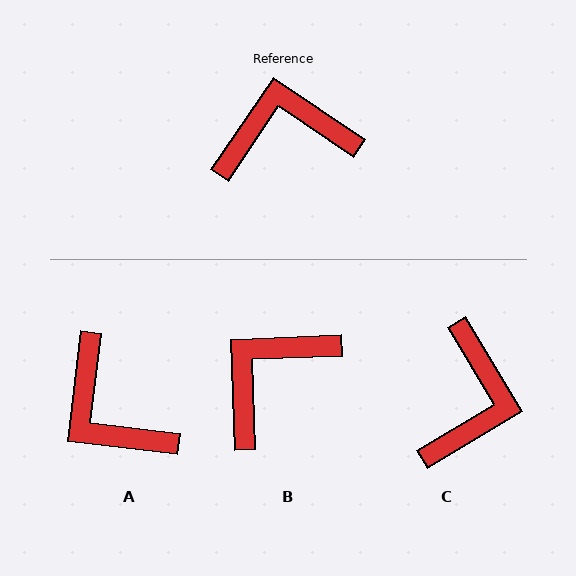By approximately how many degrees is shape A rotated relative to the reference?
Approximately 117 degrees counter-clockwise.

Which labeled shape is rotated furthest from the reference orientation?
A, about 117 degrees away.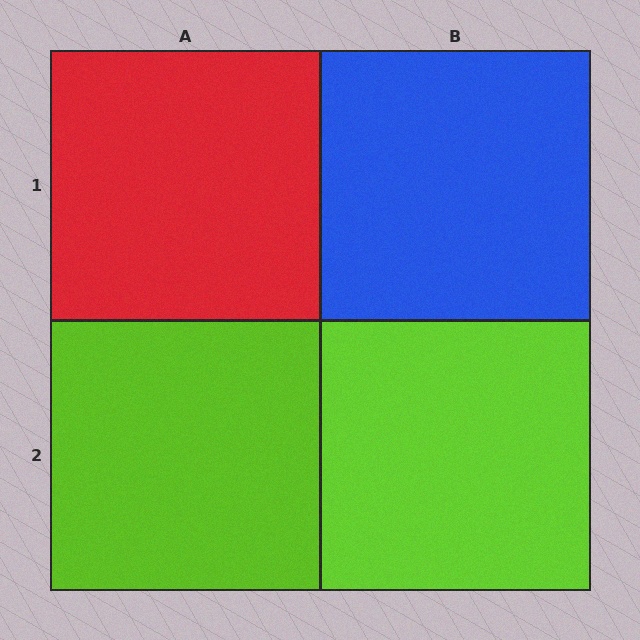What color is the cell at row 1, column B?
Blue.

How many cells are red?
1 cell is red.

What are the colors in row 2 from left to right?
Lime, lime.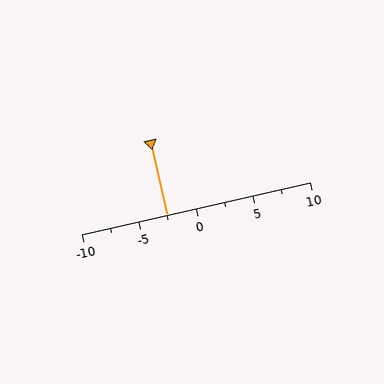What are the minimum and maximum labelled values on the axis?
The axis runs from -10 to 10.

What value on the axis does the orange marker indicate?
The marker indicates approximately -2.5.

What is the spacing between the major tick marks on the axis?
The major ticks are spaced 5 apart.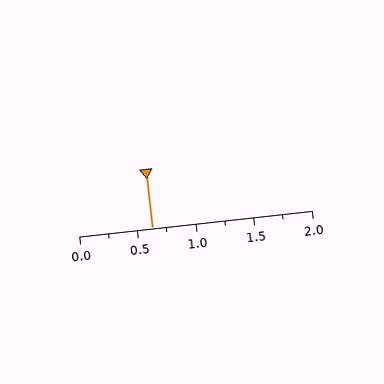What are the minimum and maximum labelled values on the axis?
The axis runs from 0.0 to 2.0.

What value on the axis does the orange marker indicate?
The marker indicates approximately 0.62.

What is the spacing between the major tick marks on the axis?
The major ticks are spaced 0.5 apart.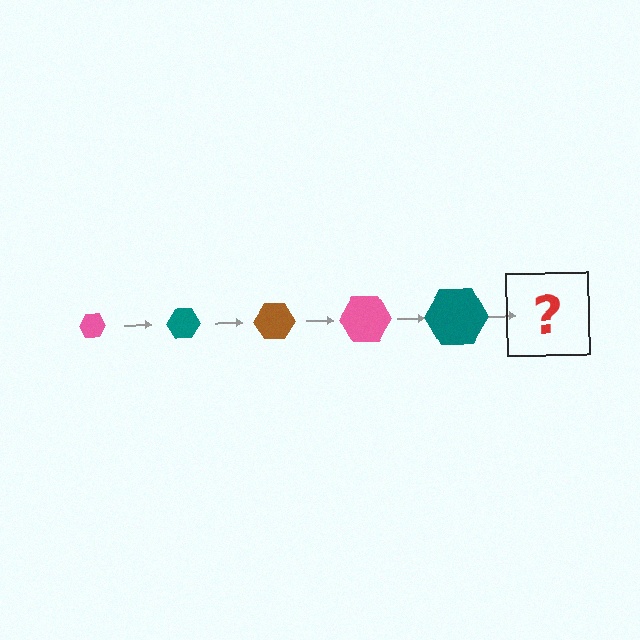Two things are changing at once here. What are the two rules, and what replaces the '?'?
The two rules are that the hexagon grows larger each step and the color cycles through pink, teal, and brown. The '?' should be a brown hexagon, larger than the previous one.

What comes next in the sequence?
The next element should be a brown hexagon, larger than the previous one.